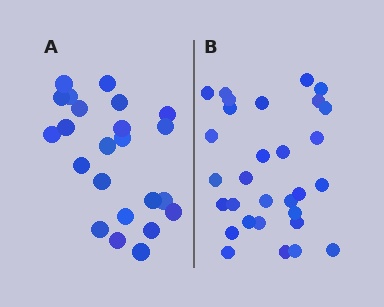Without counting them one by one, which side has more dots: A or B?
Region B (the right region) has more dots.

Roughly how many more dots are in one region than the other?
Region B has roughly 8 or so more dots than region A.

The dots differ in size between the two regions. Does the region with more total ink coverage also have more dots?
No. Region A has more total ink coverage because its dots are larger, but region B actually contains more individual dots. Total area can be misleading — the number of items is what matters here.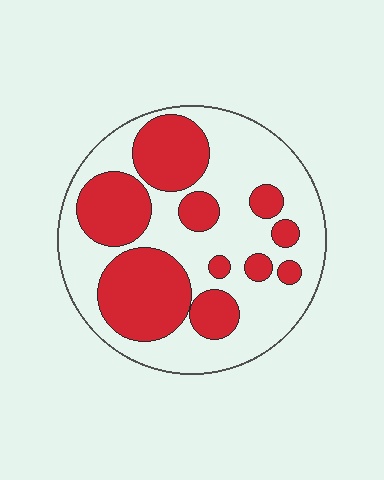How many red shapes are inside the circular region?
10.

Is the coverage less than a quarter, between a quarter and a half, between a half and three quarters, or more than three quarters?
Between a quarter and a half.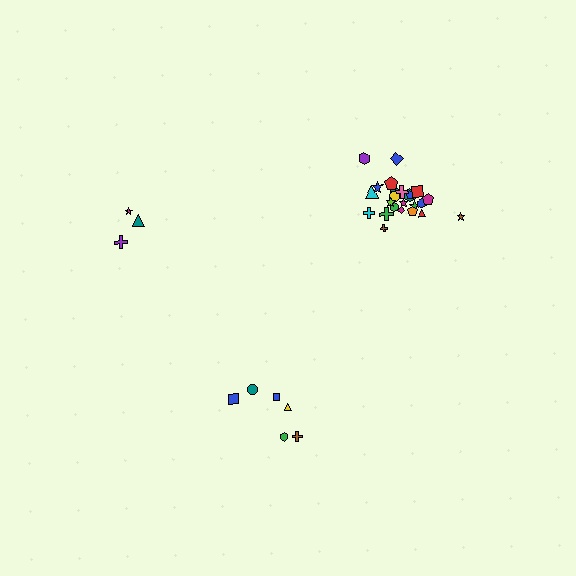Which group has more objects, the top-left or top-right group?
The top-right group.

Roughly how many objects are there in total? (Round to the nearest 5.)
Roughly 35 objects in total.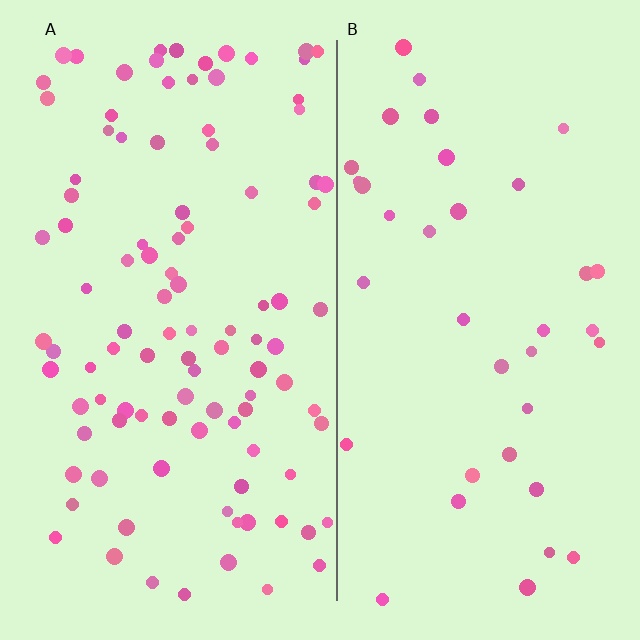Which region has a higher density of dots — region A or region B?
A (the left).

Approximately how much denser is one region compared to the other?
Approximately 2.8× — region A over region B.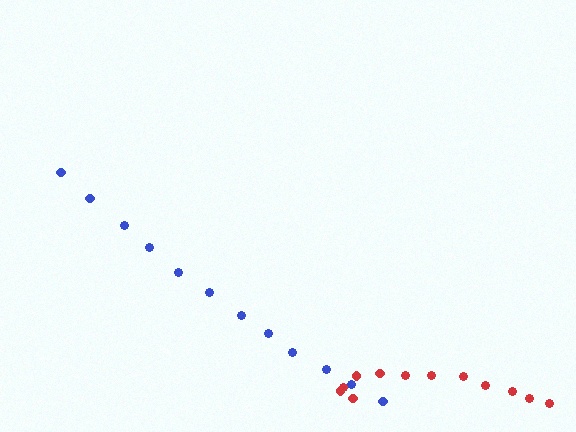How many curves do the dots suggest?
There are 2 distinct paths.